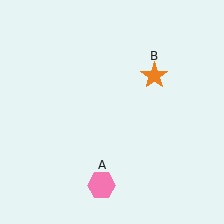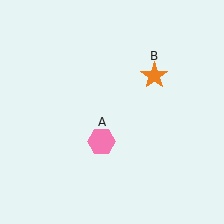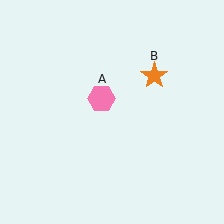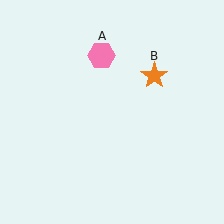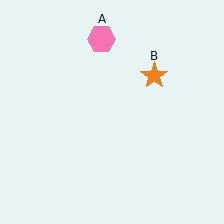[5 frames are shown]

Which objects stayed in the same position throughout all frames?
Orange star (object B) remained stationary.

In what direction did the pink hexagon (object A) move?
The pink hexagon (object A) moved up.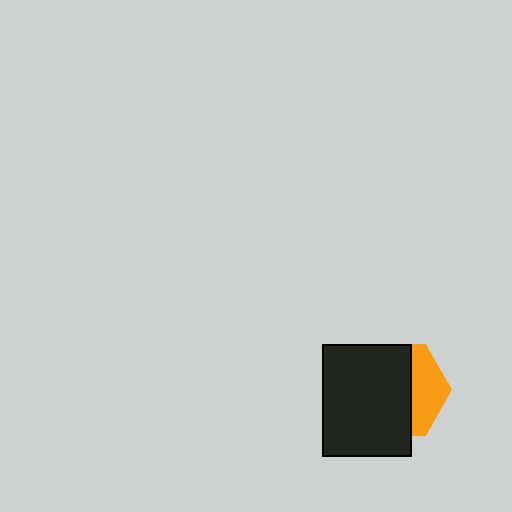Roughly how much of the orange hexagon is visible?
A small part of it is visible (roughly 34%).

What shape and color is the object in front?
The object in front is a black rectangle.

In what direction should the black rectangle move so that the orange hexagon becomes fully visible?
The black rectangle should move left. That is the shortest direction to clear the overlap and leave the orange hexagon fully visible.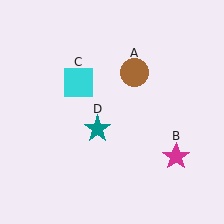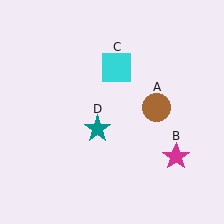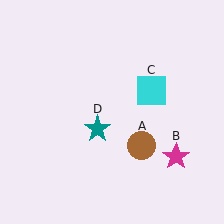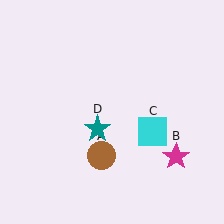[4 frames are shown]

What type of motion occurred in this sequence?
The brown circle (object A), cyan square (object C) rotated clockwise around the center of the scene.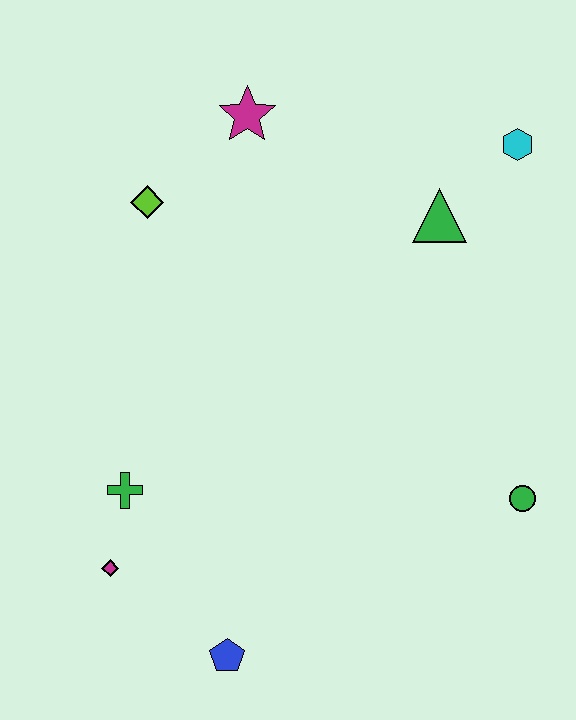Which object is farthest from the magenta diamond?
The cyan hexagon is farthest from the magenta diamond.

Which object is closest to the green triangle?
The cyan hexagon is closest to the green triangle.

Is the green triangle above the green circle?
Yes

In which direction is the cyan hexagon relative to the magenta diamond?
The cyan hexagon is above the magenta diamond.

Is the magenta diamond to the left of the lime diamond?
Yes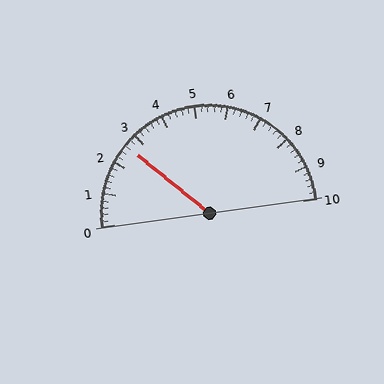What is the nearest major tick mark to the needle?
The nearest major tick mark is 3.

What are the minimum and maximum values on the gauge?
The gauge ranges from 0 to 10.